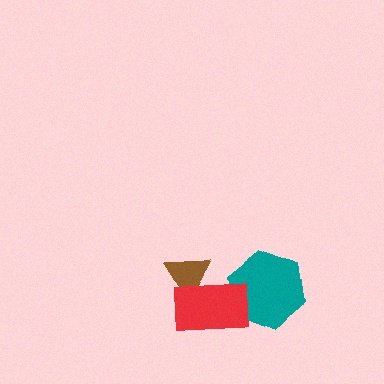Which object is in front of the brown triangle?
The red rectangle is in front of the brown triangle.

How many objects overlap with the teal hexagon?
1 object overlaps with the teal hexagon.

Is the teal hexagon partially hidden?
Yes, it is partially covered by another shape.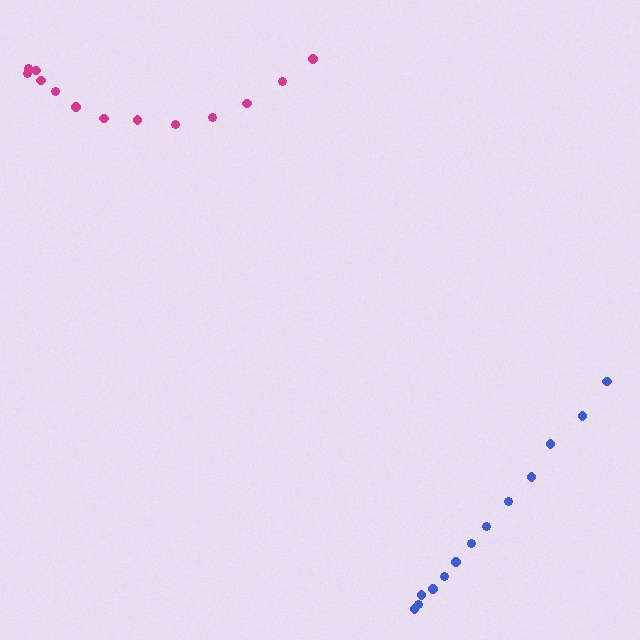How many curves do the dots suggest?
There are 2 distinct paths.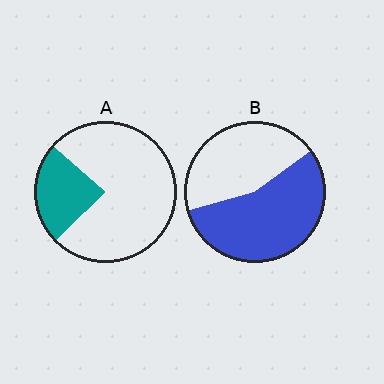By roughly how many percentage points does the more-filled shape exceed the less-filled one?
By roughly 30 percentage points (B over A).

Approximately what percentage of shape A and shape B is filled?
A is approximately 25% and B is approximately 55%.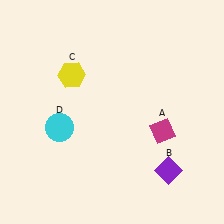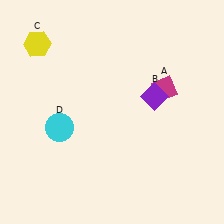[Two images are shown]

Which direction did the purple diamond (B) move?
The purple diamond (B) moved up.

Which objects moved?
The objects that moved are: the magenta diamond (A), the purple diamond (B), the yellow hexagon (C).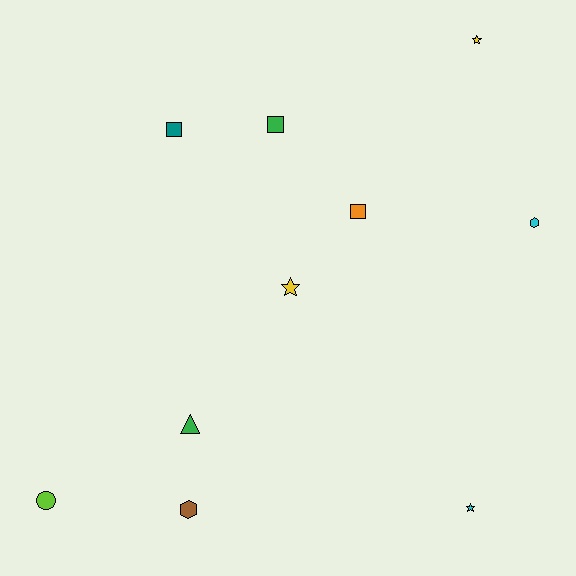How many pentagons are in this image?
There are no pentagons.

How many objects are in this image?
There are 10 objects.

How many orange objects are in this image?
There is 1 orange object.